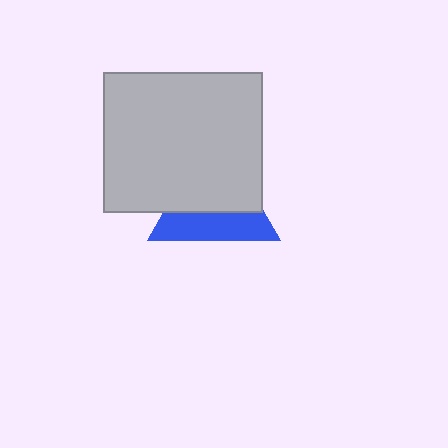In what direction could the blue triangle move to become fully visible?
The blue triangle could move down. That would shift it out from behind the light gray rectangle entirely.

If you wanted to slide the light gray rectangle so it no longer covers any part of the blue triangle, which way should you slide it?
Slide it up — that is the most direct way to separate the two shapes.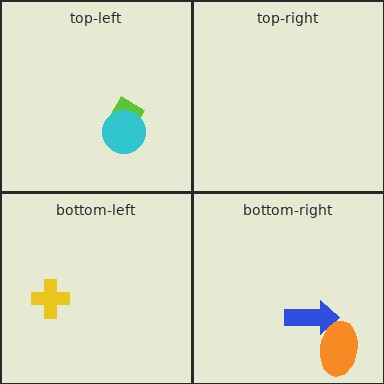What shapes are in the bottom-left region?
The yellow cross.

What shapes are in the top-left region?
The lime diamond, the cyan circle.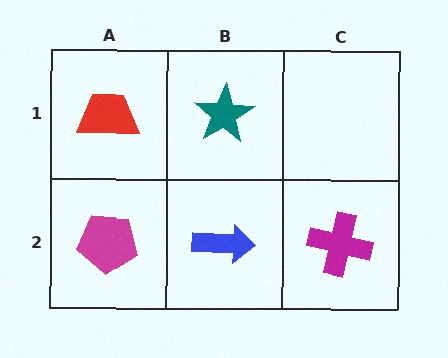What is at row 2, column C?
A magenta cross.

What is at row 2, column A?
A magenta pentagon.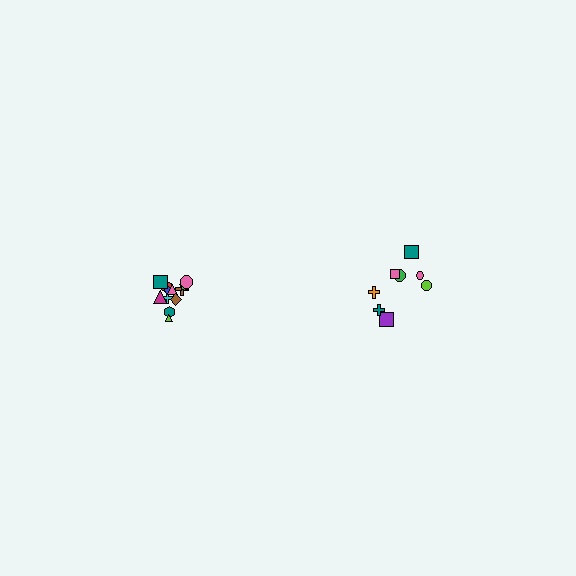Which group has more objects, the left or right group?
The left group.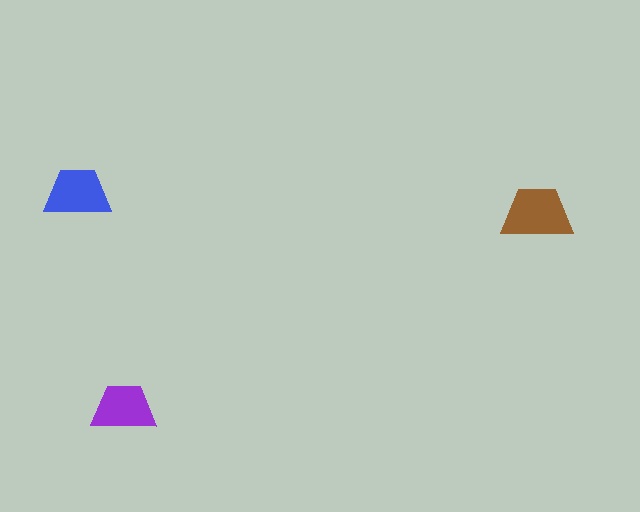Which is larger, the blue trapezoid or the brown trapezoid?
The brown one.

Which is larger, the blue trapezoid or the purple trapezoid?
The blue one.